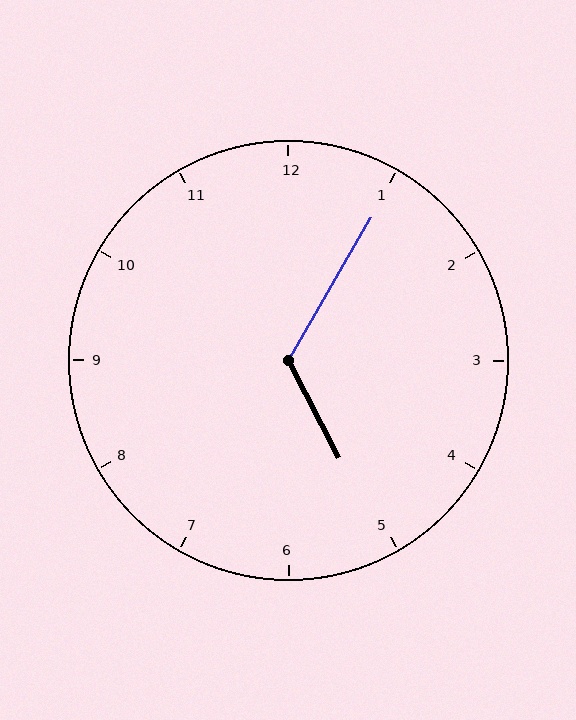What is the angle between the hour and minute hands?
Approximately 122 degrees.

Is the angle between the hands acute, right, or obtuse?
It is obtuse.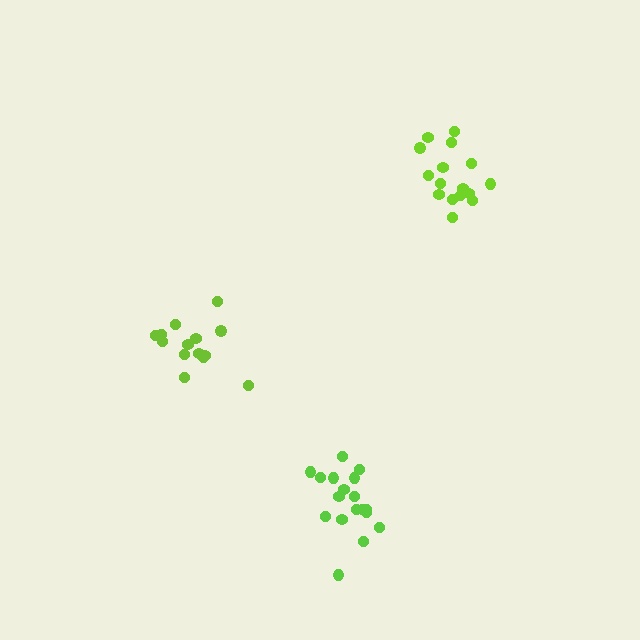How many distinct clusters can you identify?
There are 3 distinct clusters.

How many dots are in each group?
Group 1: 18 dots, Group 2: 14 dots, Group 3: 16 dots (48 total).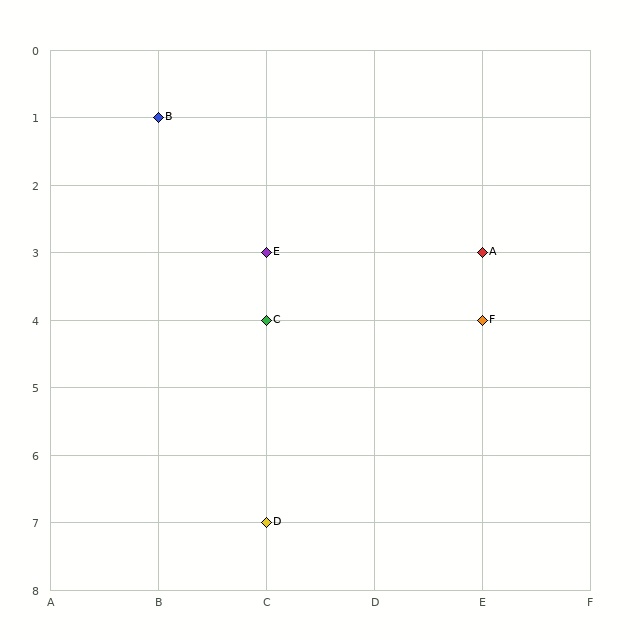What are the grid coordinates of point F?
Point F is at grid coordinates (E, 4).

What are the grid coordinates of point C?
Point C is at grid coordinates (C, 4).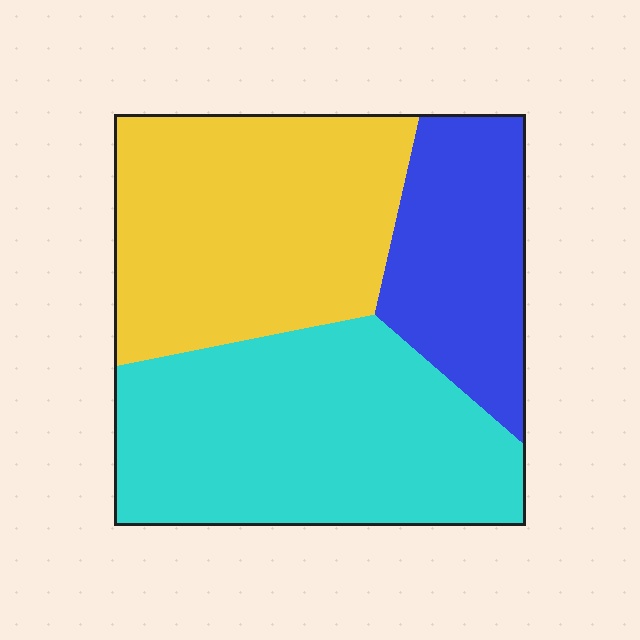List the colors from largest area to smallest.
From largest to smallest: cyan, yellow, blue.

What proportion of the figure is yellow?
Yellow covers about 35% of the figure.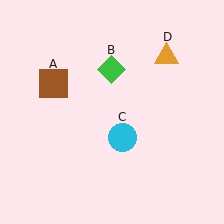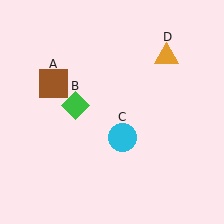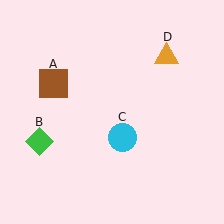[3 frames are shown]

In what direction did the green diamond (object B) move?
The green diamond (object B) moved down and to the left.